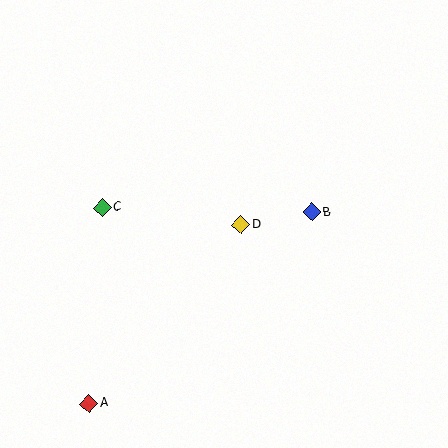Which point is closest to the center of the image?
Point D at (241, 225) is closest to the center.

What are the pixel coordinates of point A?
Point A is at (89, 404).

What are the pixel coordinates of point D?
Point D is at (241, 225).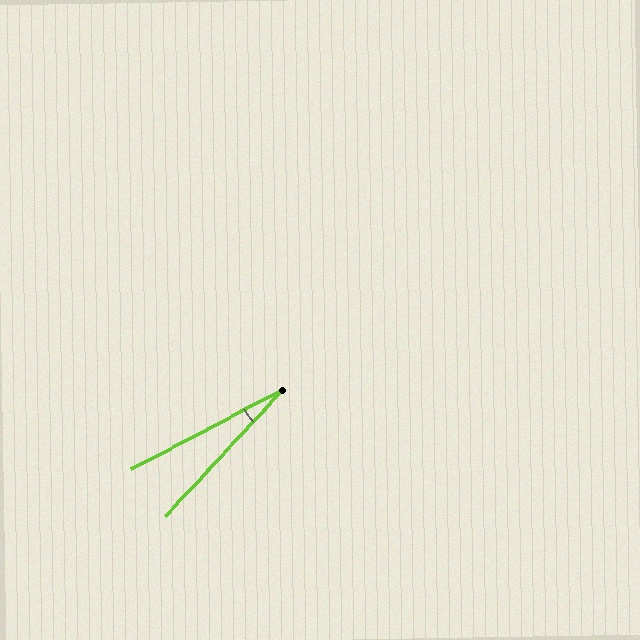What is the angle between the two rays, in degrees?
Approximately 20 degrees.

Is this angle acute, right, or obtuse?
It is acute.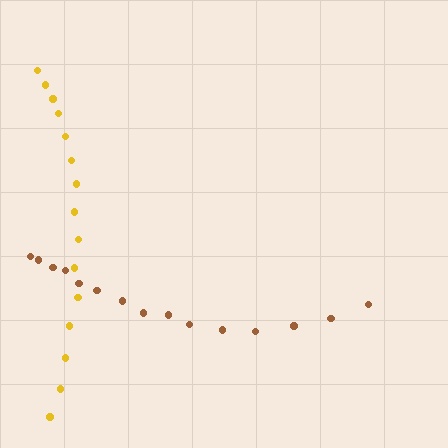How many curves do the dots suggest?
There are 2 distinct paths.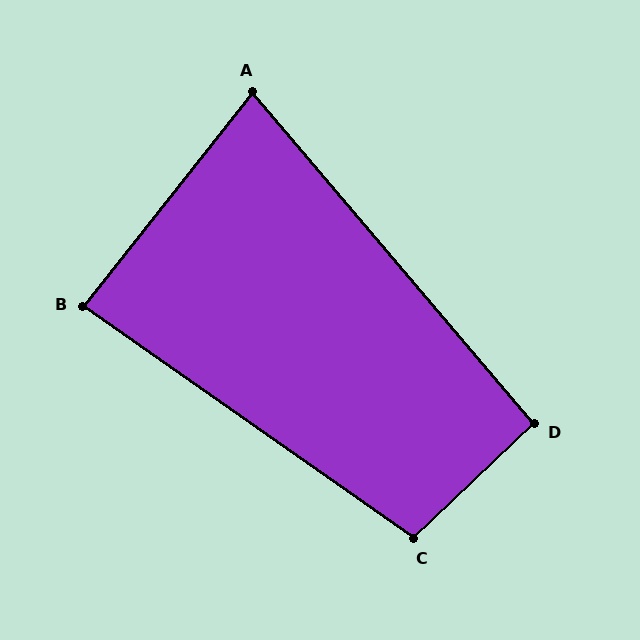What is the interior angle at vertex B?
Approximately 87 degrees (approximately right).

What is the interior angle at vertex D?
Approximately 93 degrees (approximately right).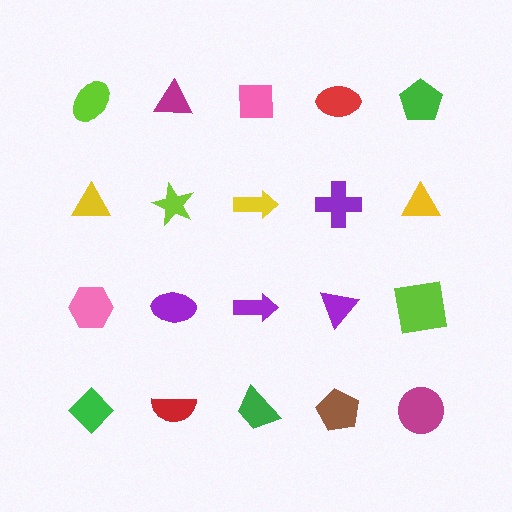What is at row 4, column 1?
A green diamond.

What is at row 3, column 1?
A pink hexagon.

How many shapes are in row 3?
5 shapes.